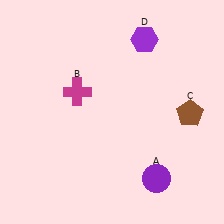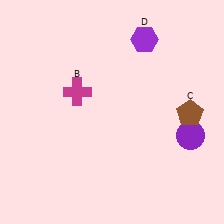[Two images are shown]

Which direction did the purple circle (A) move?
The purple circle (A) moved up.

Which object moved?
The purple circle (A) moved up.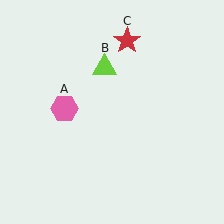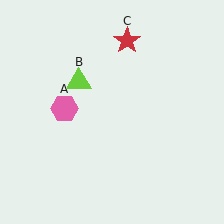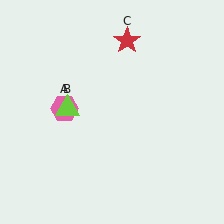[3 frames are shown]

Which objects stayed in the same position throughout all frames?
Pink hexagon (object A) and red star (object C) remained stationary.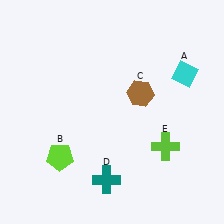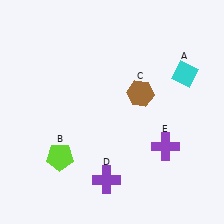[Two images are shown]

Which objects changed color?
D changed from teal to purple. E changed from lime to purple.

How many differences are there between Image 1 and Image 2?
There are 2 differences between the two images.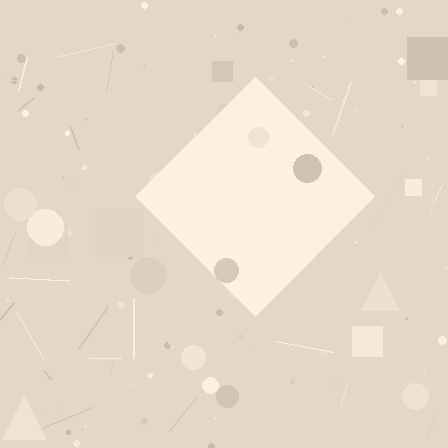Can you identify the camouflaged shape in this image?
The camouflaged shape is a diamond.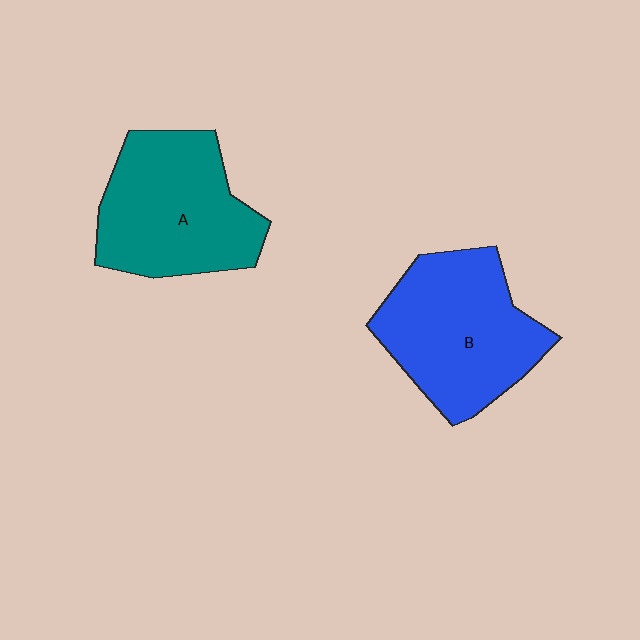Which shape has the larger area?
Shape B (blue).